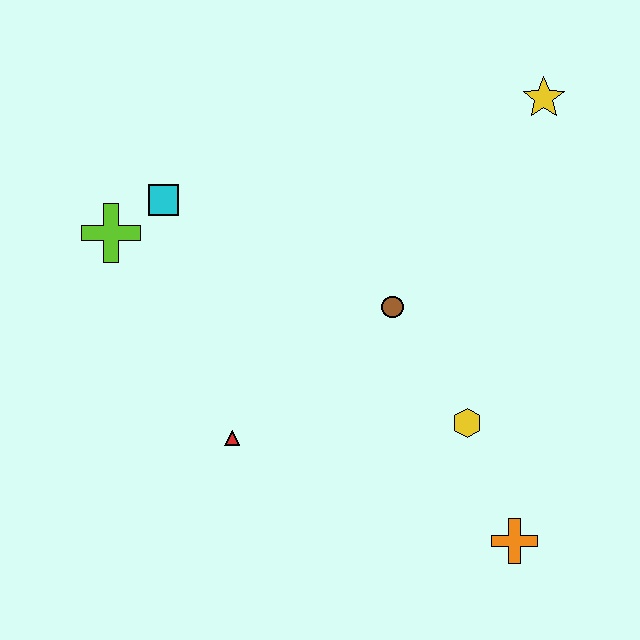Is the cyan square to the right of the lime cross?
Yes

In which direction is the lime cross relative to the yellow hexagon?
The lime cross is to the left of the yellow hexagon.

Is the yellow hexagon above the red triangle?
Yes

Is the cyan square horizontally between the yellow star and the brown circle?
No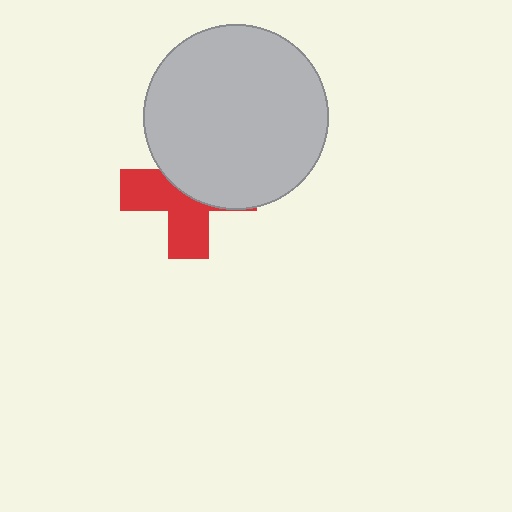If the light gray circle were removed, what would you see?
You would see the complete red cross.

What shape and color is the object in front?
The object in front is a light gray circle.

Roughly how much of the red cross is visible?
About half of it is visible (roughly 49%).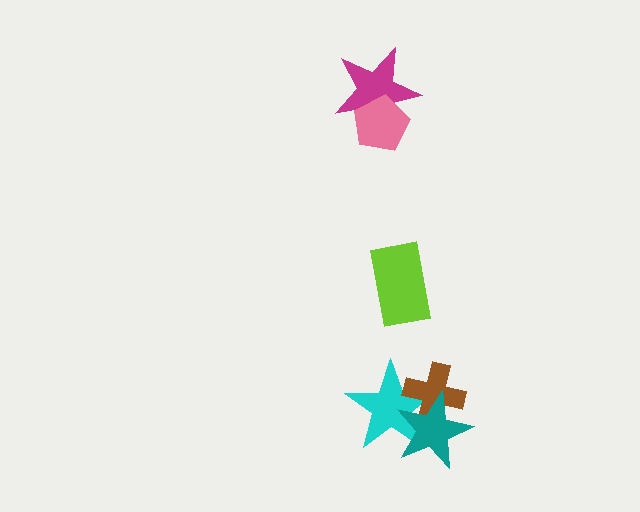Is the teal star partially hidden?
No, no other shape covers it.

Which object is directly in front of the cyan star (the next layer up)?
The brown cross is directly in front of the cyan star.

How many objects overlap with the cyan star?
2 objects overlap with the cyan star.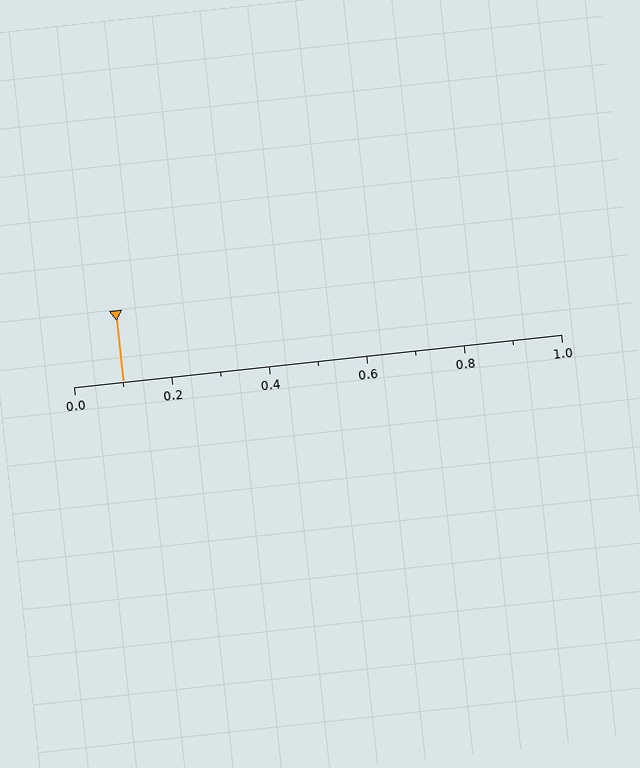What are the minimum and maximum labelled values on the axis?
The axis runs from 0.0 to 1.0.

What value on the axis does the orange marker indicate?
The marker indicates approximately 0.1.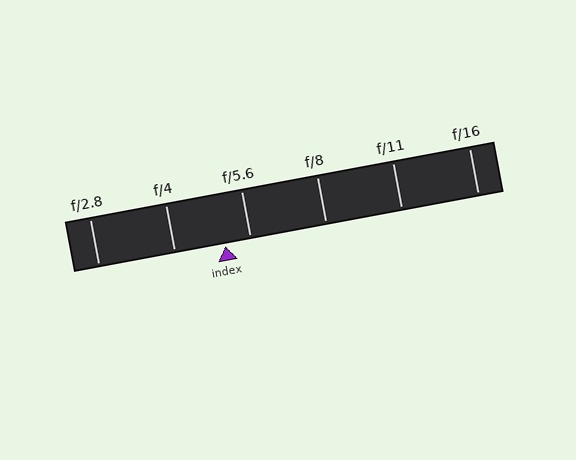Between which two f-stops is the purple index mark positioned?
The index mark is between f/4 and f/5.6.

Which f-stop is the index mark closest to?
The index mark is closest to f/5.6.